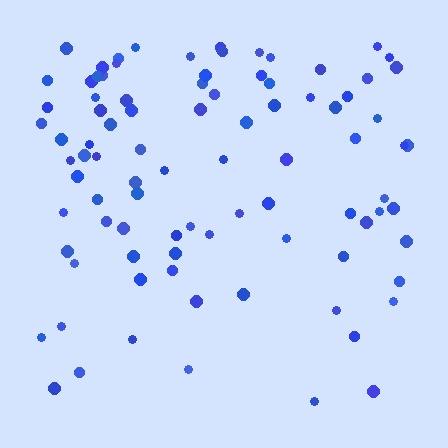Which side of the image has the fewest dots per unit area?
The bottom.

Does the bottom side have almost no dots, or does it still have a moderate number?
Still a moderate number, just noticeably fewer than the top.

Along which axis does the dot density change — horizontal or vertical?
Vertical.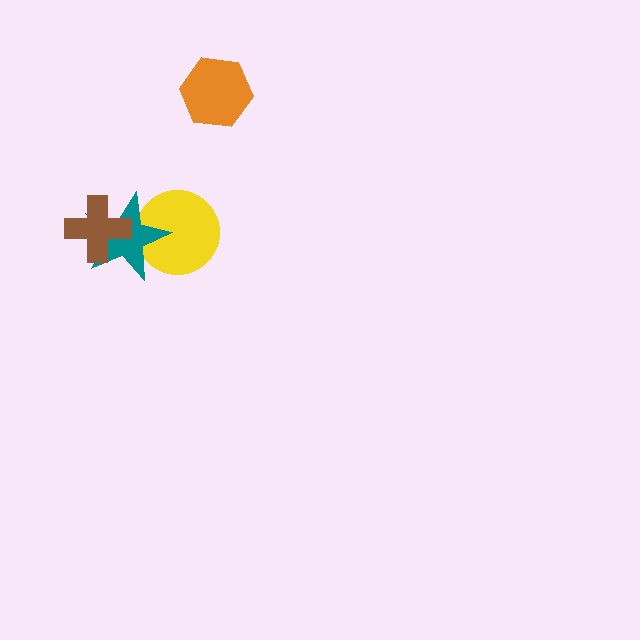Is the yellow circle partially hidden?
Yes, it is partially covered by another shape.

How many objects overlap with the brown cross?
1 object overlaps with the brown cross.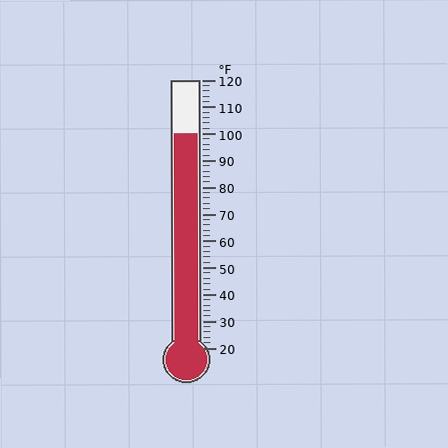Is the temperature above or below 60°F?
The temperature is above 60°F.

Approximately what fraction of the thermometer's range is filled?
The thermometer is filled to approximately 80% of its range.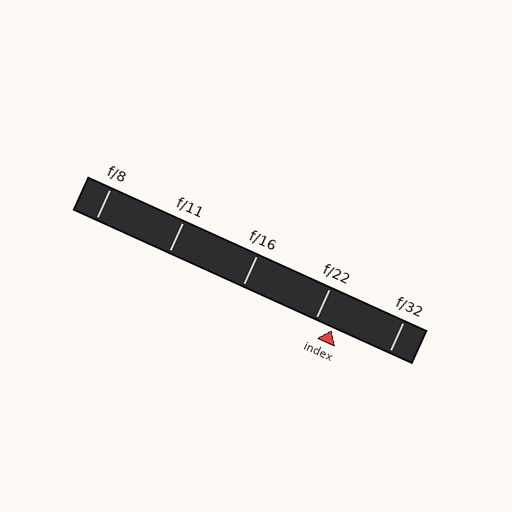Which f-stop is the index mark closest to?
The index mark is closest to f/22.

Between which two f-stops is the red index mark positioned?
The index mark is between f/22 and f/32.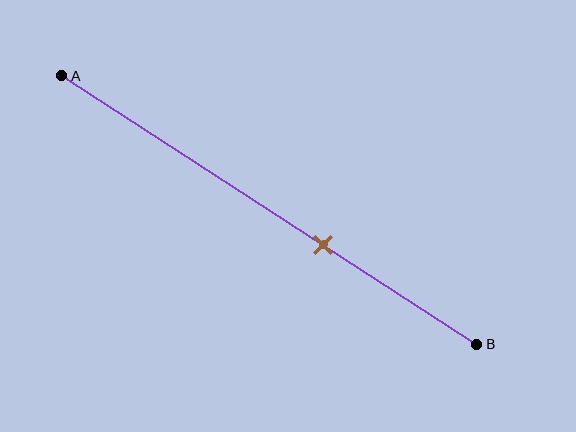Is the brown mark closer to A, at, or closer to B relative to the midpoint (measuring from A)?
The brown mark is closer to point B than the midpoint of segment AB.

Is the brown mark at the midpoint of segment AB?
No, the mark is at about 65% from A, not at the 50% midpoint.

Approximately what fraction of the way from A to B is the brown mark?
The brown mark is approximately 65% of the way from A to B.